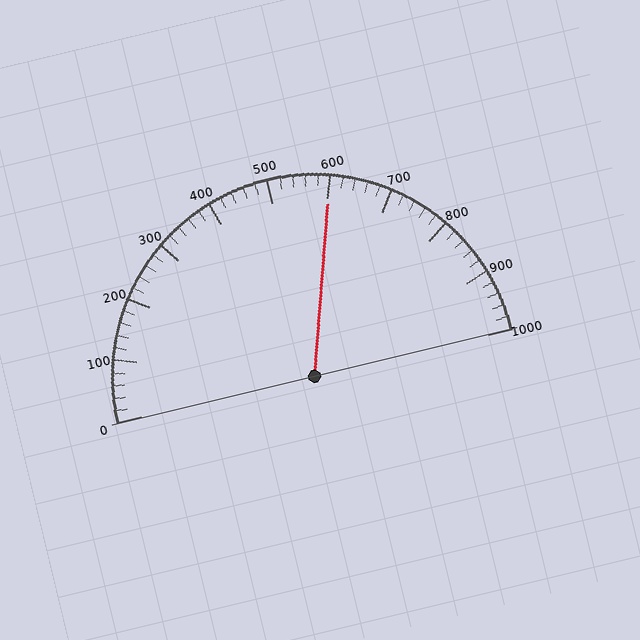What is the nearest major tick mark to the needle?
The nearest major tick mark is 600.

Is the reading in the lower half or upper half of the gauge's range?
The reading is in the upper half of the range (0 to 1000).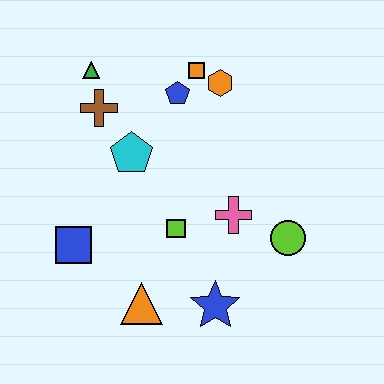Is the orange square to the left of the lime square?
No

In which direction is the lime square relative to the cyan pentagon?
The lime square is below the cyan pentagon.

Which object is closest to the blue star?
The orange triangle is closest to the blue star.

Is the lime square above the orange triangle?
Yes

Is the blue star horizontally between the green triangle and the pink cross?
Yes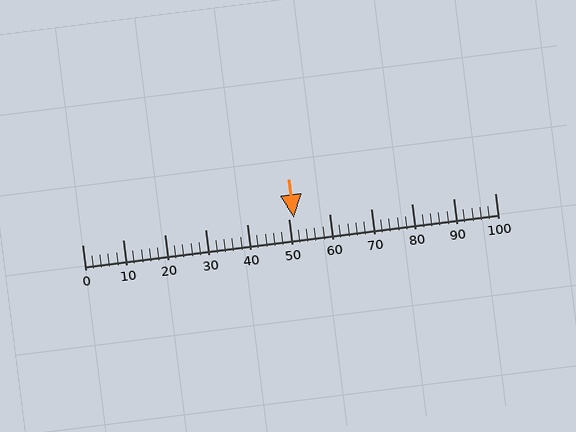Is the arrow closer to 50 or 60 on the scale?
The arrow is closer to 50.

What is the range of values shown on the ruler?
The ruler shows values from 0 to 100.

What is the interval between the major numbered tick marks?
The major tick marks are spaced 10 units apart.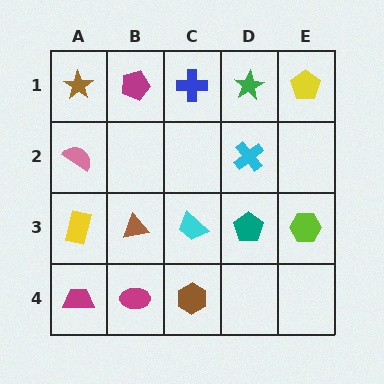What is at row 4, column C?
A brown hexagon.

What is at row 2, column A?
A pink semicircle.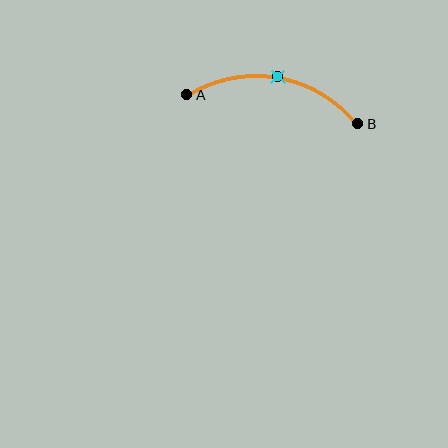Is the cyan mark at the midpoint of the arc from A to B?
Yes. The cyan mark lies on the arc at equal arc-length from both A and B — it is the arc midpoint.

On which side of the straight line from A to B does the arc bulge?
The arc bulges above the straight line connecting A and B.